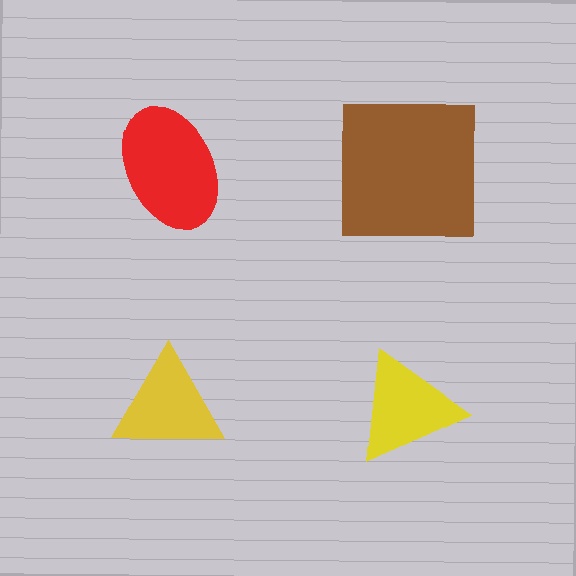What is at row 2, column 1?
A yellow triangle.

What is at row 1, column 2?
A brown square.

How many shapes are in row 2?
2 shapes.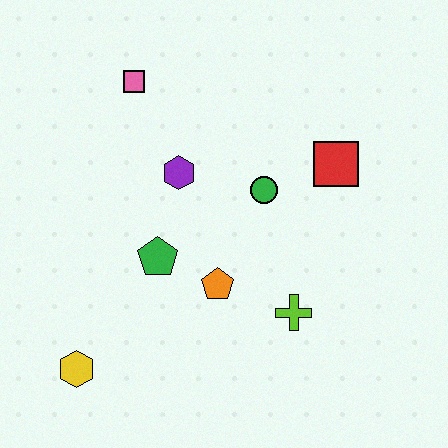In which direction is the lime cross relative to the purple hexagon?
The lime cross is below the purple hexagon.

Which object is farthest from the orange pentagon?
The pink square is farthest from the orange pentagon.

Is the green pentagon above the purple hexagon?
No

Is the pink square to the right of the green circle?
No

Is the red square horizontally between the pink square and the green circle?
No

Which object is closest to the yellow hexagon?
The green pentagon is closest to the yellow hexagon.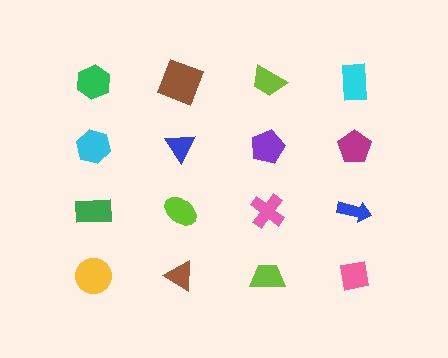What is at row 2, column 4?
A magenta pentagon.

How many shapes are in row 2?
4 shapes.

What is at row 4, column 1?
A yellow circle.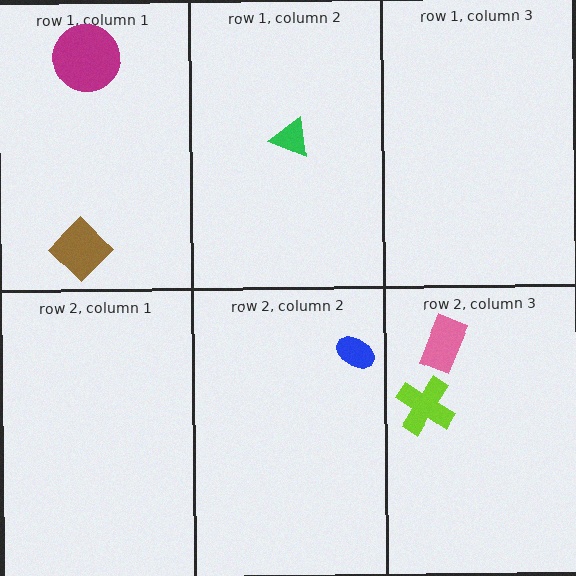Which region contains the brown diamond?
The row 1, column 1 region.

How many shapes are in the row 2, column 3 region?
2.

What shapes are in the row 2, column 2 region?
The blue ellipse.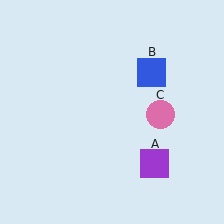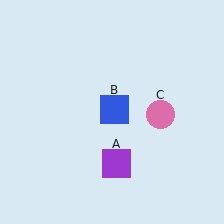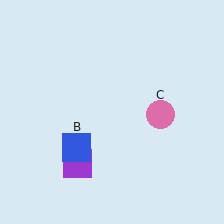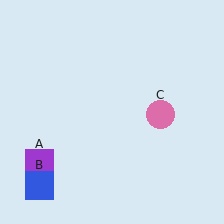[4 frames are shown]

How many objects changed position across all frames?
2 objects changed position: purple square (object A), blue square (object B).